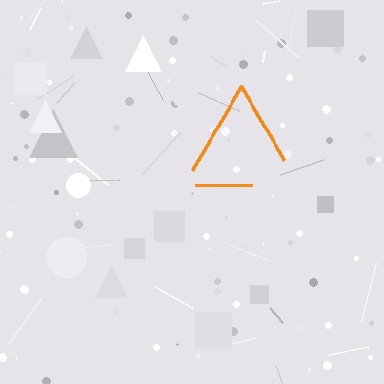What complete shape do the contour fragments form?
The contour fragments form a triangle.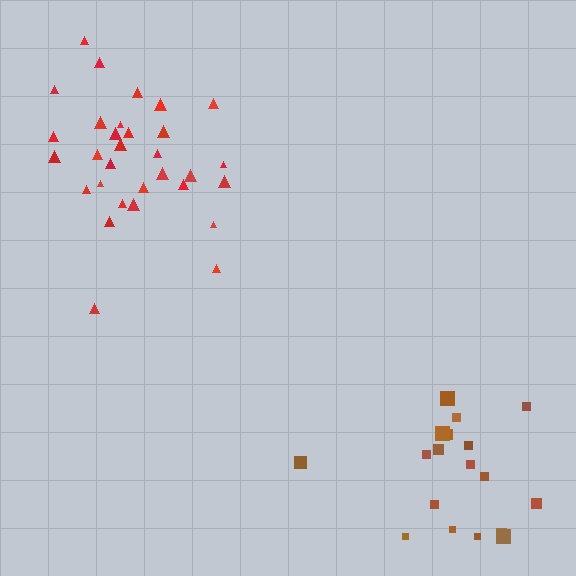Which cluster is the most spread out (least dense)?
Brown.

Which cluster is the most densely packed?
Red.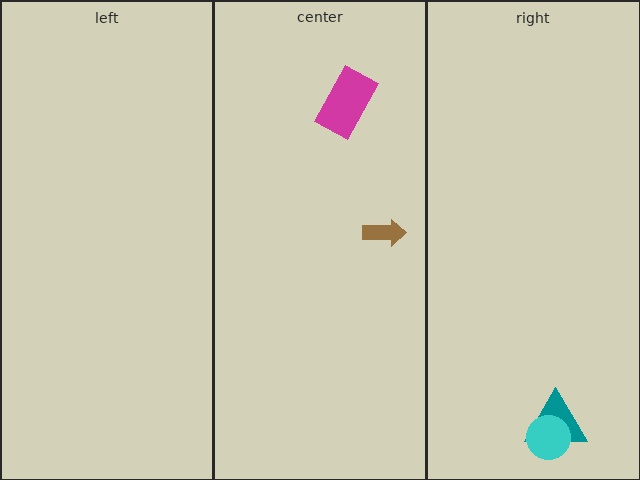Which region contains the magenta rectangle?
The center region.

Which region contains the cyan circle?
The right region.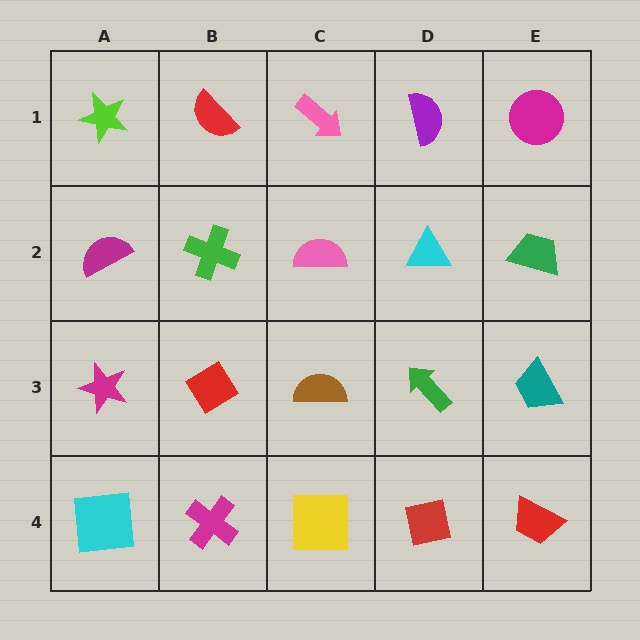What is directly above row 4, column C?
A brown semicircle.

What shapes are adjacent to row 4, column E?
A teal trapezoid (row 3, column E), a red square (row 4, column D).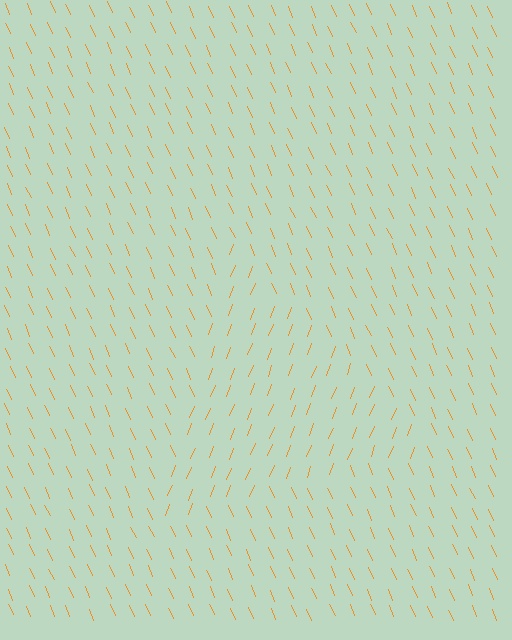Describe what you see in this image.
The image is filled with small orange line segments. A triangle region in the image has lines oriented differently from the surrounding lines, creating a visible texture boundary.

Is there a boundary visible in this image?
Yes, there is a texture boundary formed by a change in line orientation.